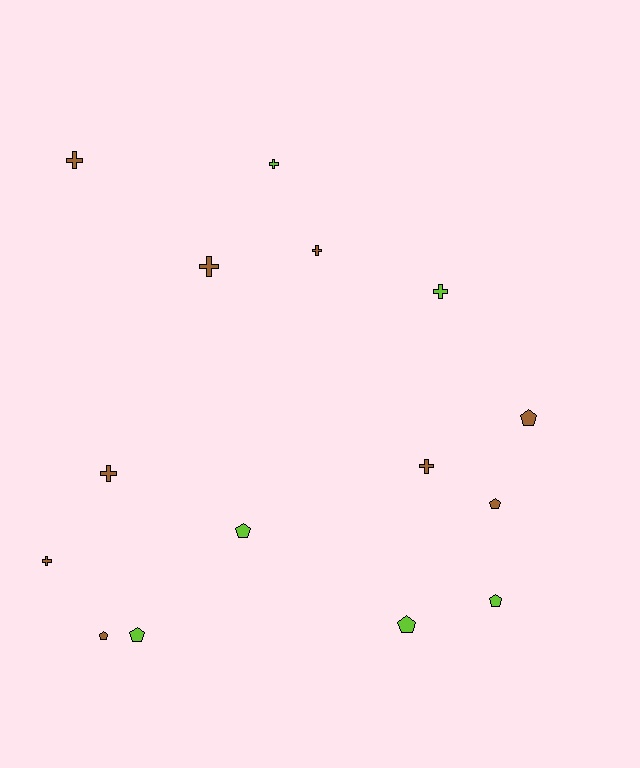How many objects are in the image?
There are 15 objects.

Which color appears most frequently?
Brown, with 9 objects.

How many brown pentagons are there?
There are 3 brown pentagons.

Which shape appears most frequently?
Cross, with 8 objects.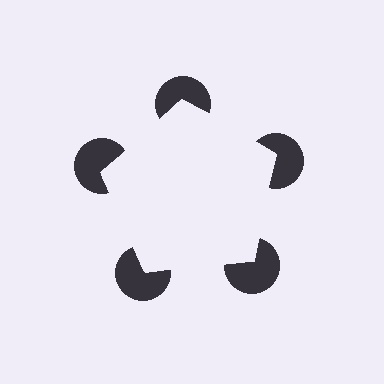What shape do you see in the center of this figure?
An illusory pentagon — its edges are inferred from the aligned wedge cuts in the pac-man discs, not physically drawn.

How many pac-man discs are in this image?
There are 5 — one at each vertex of the illusory pentagon.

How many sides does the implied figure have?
5 sides.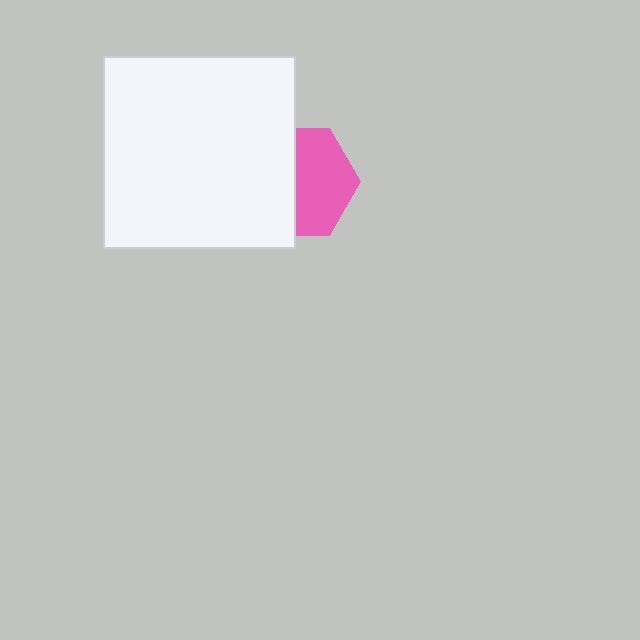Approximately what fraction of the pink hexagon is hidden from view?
Roughly 46% of the pink hexagon is hidden behind the white square.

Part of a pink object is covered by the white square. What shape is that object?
It is a hexagon.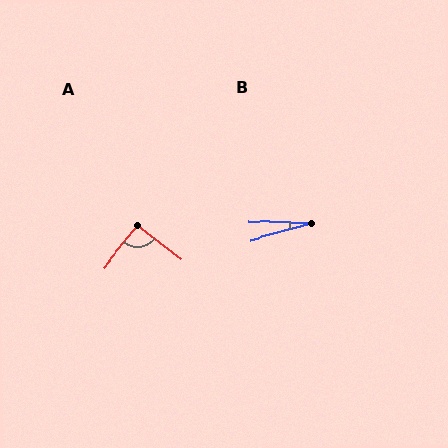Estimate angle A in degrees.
Approximately 91 degrees.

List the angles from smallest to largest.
B (18°), A (91°).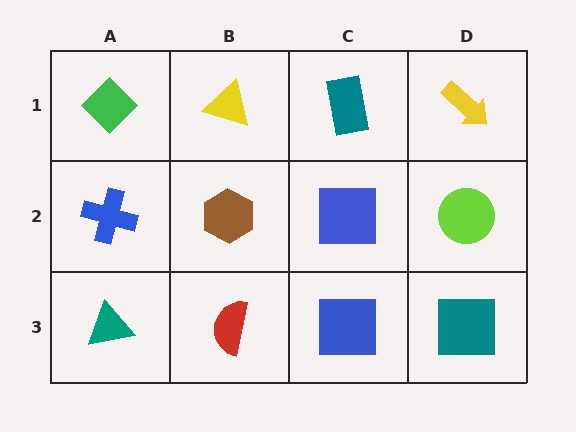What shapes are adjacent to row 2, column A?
A green diamond (row 1, column A), a teal triangle (row 3, column A), a brown hexagon (row 2, column B).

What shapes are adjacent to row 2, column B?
A yellow triangle (row 1, column B), a red semicircle (row 3, column B), a blue cross (row 2, column A), a blue square (row 2, column C).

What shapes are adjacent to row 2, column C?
A teal rectangle (row 1, column C), a blue square (row 3, column C), a brown hexagon (row 2, column B), a lime circle (row 2, column D).